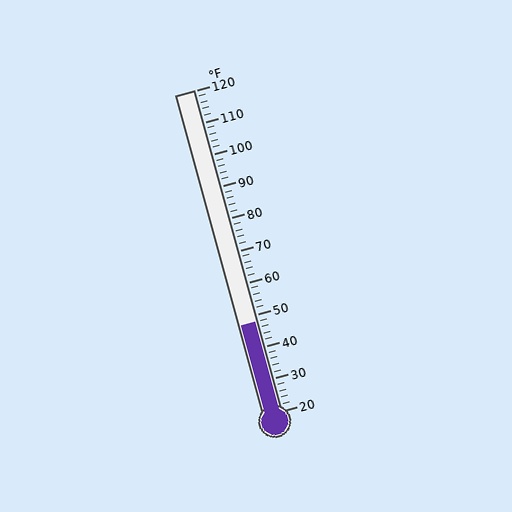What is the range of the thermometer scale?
The thermometer scale ranges from 20°F to 120°F.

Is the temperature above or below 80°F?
The temperature is below 80°F.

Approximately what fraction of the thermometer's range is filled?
The thermometer is filled to approximately 30% of its range.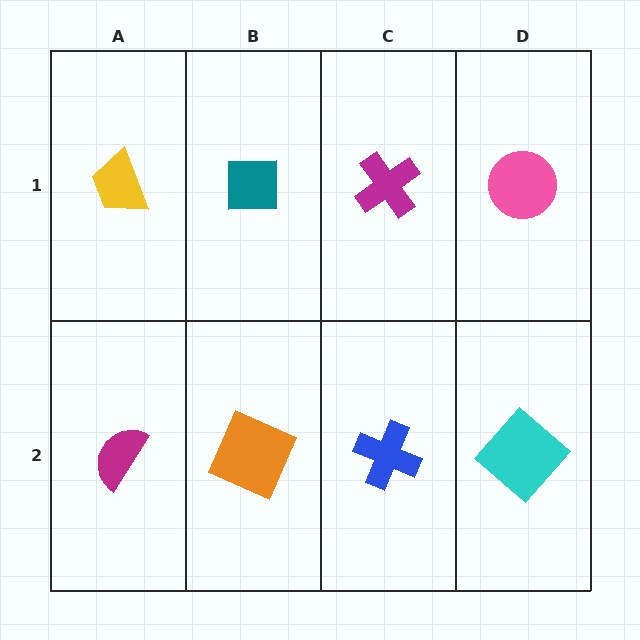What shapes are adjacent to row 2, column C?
A magenta cross (row 1, column C), an orange square (row 2, column B), a cyan diamond (row 2, column D).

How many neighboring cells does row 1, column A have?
2.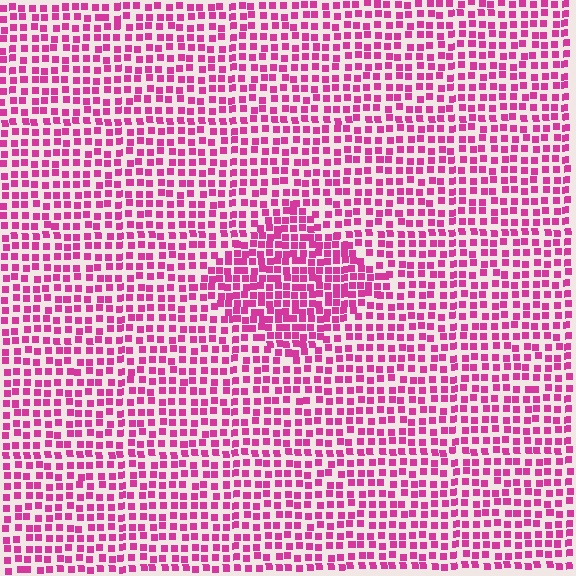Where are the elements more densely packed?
The elements are more densely packed inside the diamond boundary.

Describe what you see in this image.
The image contains small magenta elements arranged at two different densities. A diamond-shaped region is visible where the elements are more densely packed than the surrounding area.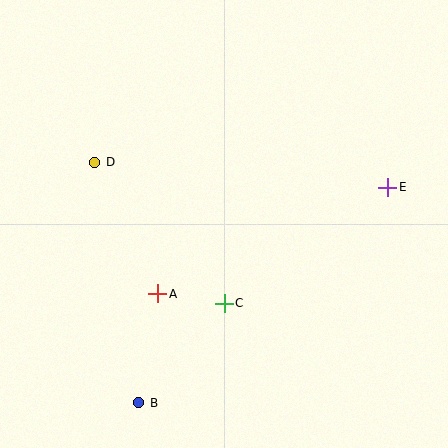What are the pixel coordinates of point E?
Point E is at (388, 187).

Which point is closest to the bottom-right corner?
Point C is closest to the bottom-right corner.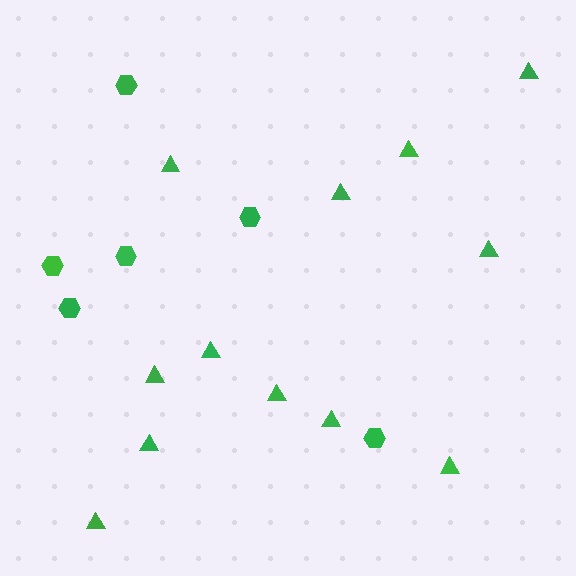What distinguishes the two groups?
There are 2 groups: one group of triangles (12) and one group of hexagons (6).